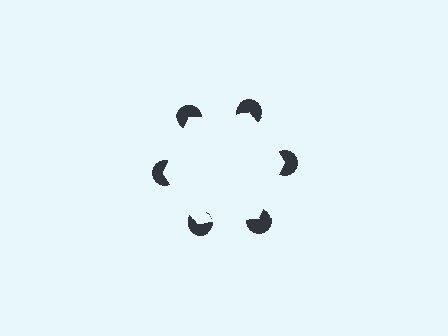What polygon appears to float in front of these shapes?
An illusory hexagon — its edges are inferred from the aligned wedge cuts in the pac-man discs, not physically drawn.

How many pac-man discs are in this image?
There are 6 — one at each vertex of the illusory hexagon.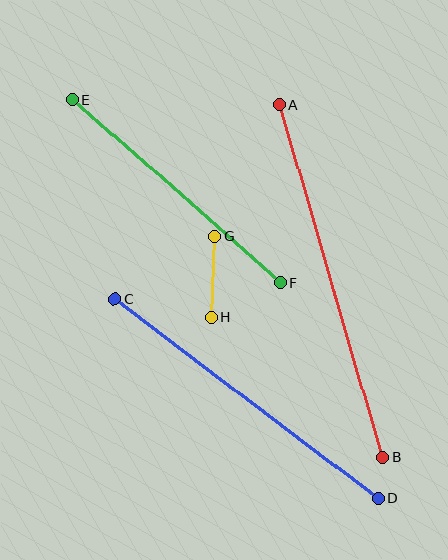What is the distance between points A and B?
The distance is approximately 368 pixels.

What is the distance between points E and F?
The distance is approximately 277 pixels.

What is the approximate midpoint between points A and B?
The midpoint is at approximately (331, 281) pixels.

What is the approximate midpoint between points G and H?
The midpoint is at approximately (213, 277) pixels.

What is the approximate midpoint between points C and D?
The midpoint is at approximately (247, 399) pixels.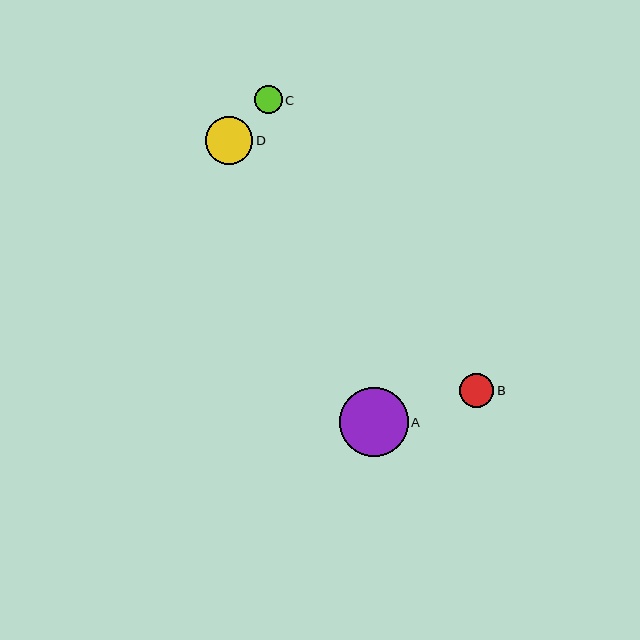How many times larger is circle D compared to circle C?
Circle D is approximately 1.7 times the size of circle C.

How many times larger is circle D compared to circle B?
Circle D is approximately 1.4 times the size of circle B.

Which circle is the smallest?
Circle C is the smallest with a size of approximately 28 pixels.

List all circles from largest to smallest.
From largest to smallest: A, D, B, C.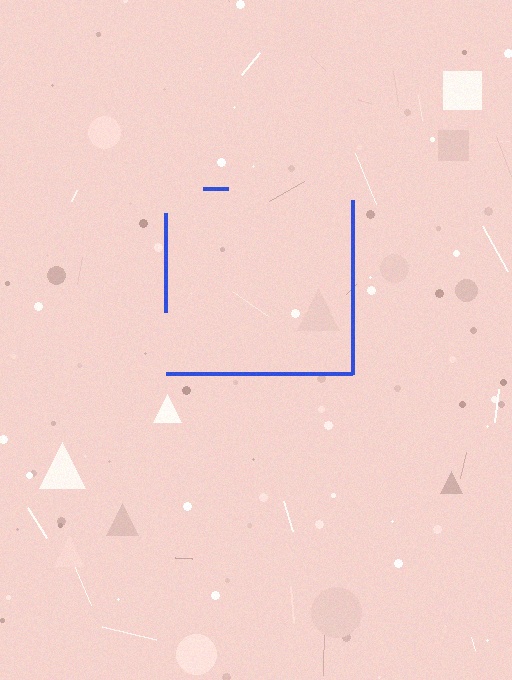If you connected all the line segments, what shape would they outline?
They would outline a square.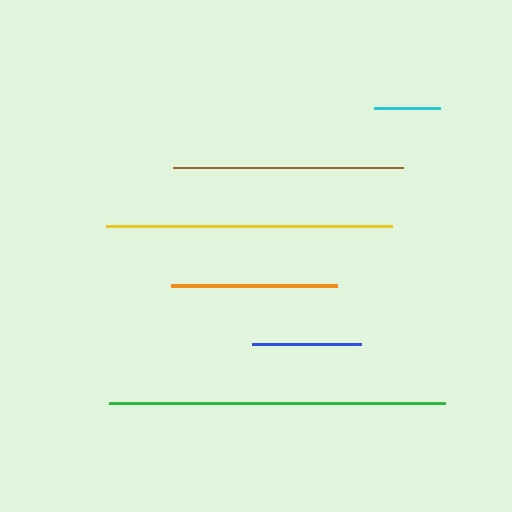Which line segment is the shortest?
The cyan line is the shortest at approximately 66 pixels.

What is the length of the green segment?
The green segment is approximately 336 pixels long.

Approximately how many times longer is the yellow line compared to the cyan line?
The yellow line is approximately 4.4 times the length of the cyan line.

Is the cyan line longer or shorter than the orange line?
The orange line is longer than the cyan line.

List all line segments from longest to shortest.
From longest to shortest: green, yellow, brown, orange, blue, cyan.